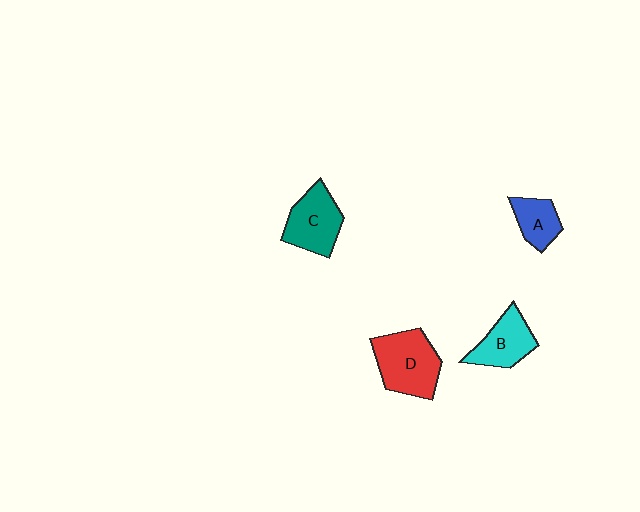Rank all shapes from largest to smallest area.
From largest to smallest: D (red), C (teal), B (cyan), A (blue).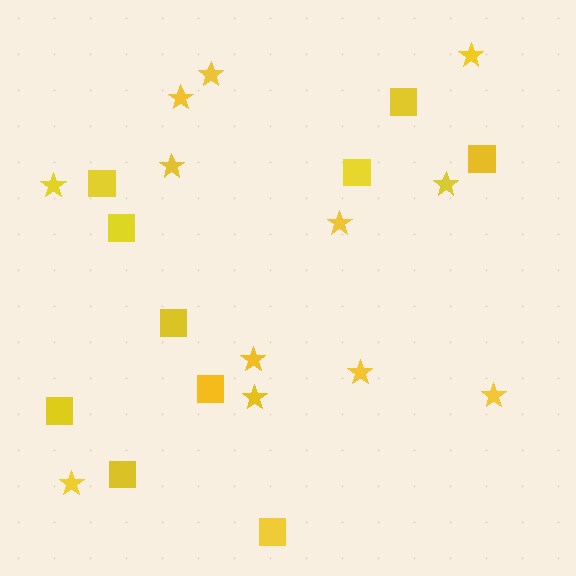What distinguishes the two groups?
There are 2 groups: one group of squares (10) and one group of stars (12).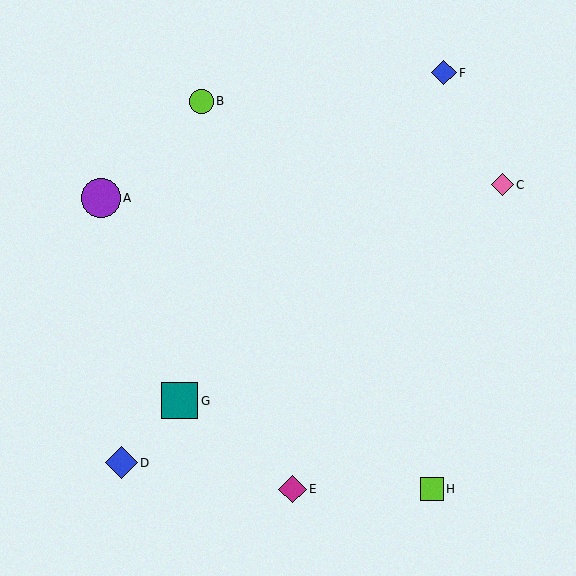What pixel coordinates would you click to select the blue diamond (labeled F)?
Click at (444, 73) to select the blue diamond F.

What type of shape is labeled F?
Shape F is a blue diamond.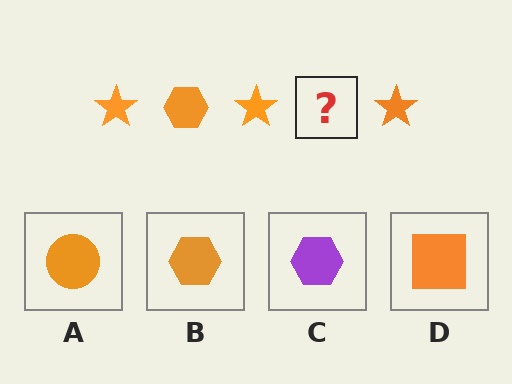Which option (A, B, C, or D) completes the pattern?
B.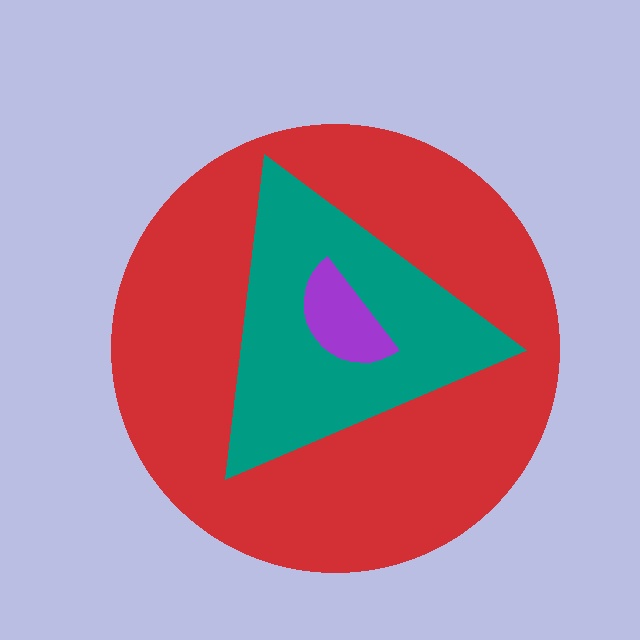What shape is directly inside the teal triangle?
The purple semicircle.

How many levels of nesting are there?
3.